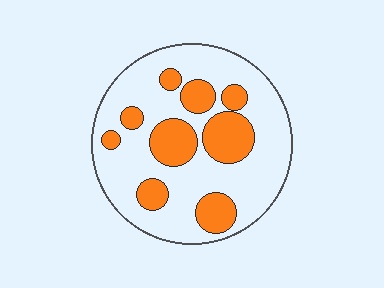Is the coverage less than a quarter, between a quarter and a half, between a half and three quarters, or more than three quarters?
Between a quarter and a half.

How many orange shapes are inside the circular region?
9.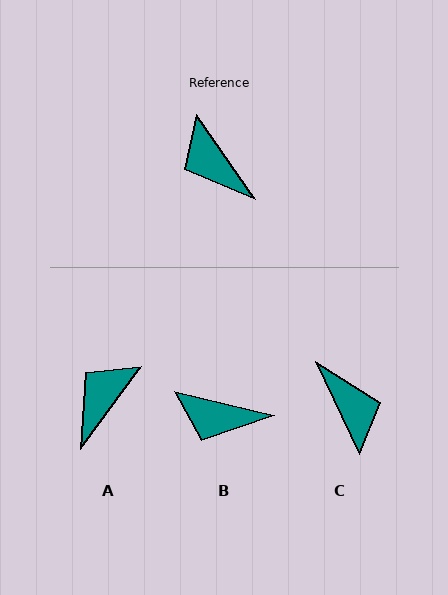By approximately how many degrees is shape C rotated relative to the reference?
Approximately 170 degrees counter-clockwise.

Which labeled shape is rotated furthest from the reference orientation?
C, about 170 degrees away.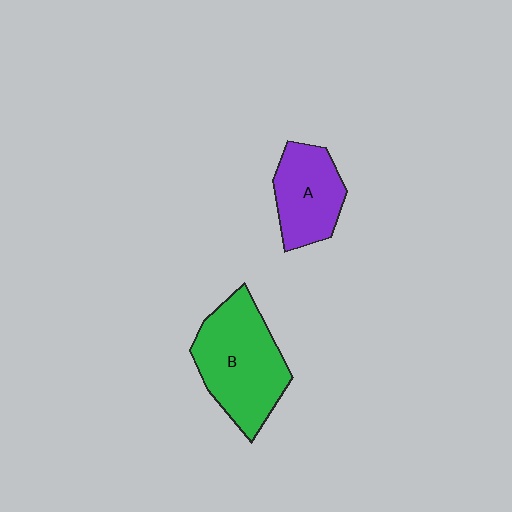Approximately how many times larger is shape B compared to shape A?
Approximately 1.5 times.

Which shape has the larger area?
Shape B (green).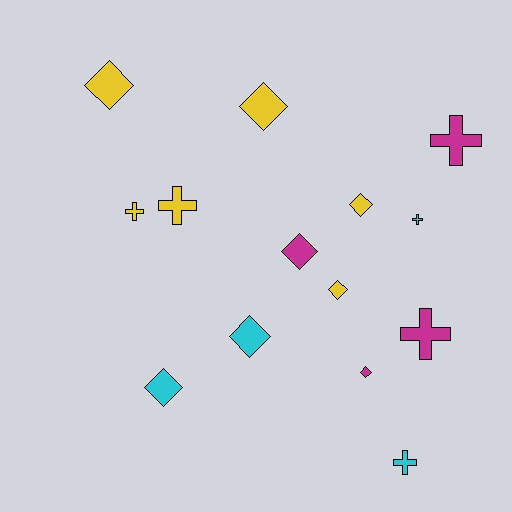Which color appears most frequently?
Yellow, with 6 objects.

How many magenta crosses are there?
There are 2 magenta crosses.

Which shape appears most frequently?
Diamond, with 8 objects.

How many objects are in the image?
There are 14 objects.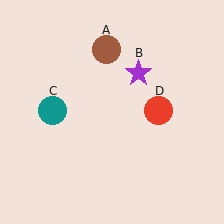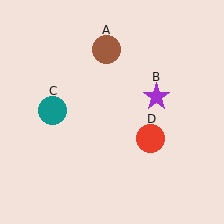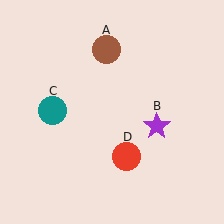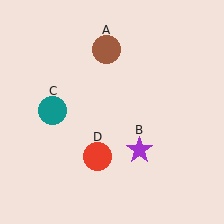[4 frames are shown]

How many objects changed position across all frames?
2 objects changed position: purple star (object B), red circle (object D).